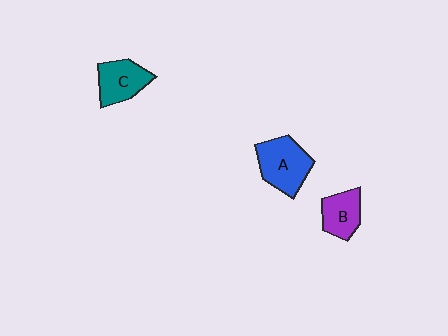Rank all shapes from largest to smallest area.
From largest to smallest: A (blue), C (teal), B (purple).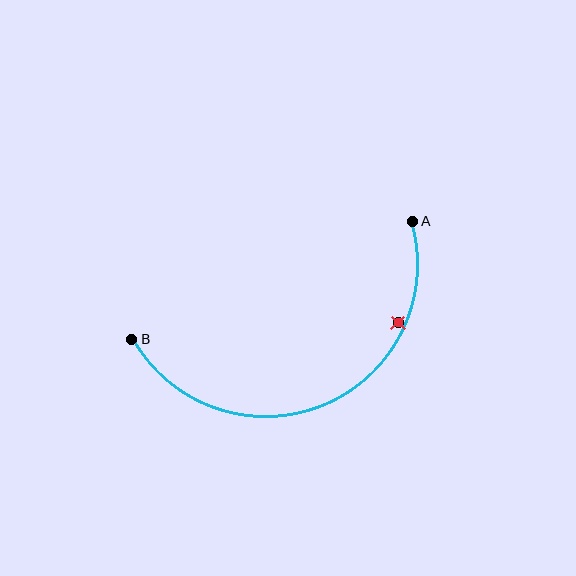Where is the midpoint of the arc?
The arc midpoint is the point on the curve farthest from the straight line joining A and B. It sits below that line.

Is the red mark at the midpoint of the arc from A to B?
No — the red mark does not lie on the arc at all. It sits slightly inside the curve.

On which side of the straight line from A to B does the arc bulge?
The arc bulges below the straight line connecting A and B.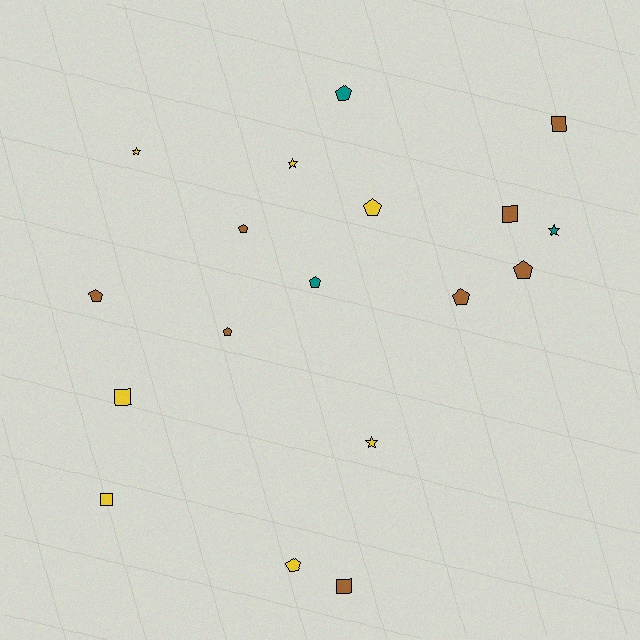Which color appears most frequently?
Brown, with 8 objects.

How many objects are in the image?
There are 18 objects.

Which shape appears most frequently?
Pentagon, with 9 objects.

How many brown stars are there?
There are no brown stars.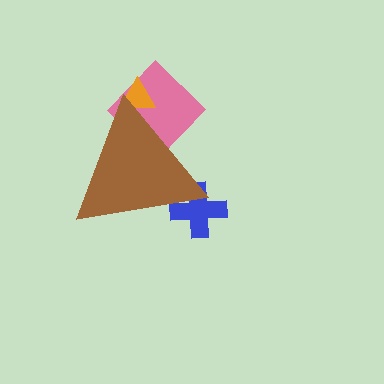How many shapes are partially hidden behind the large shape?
3 shapes are partially hidden.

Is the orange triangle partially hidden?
Yes, the orange triangle is partially hidden behind the brown triangle.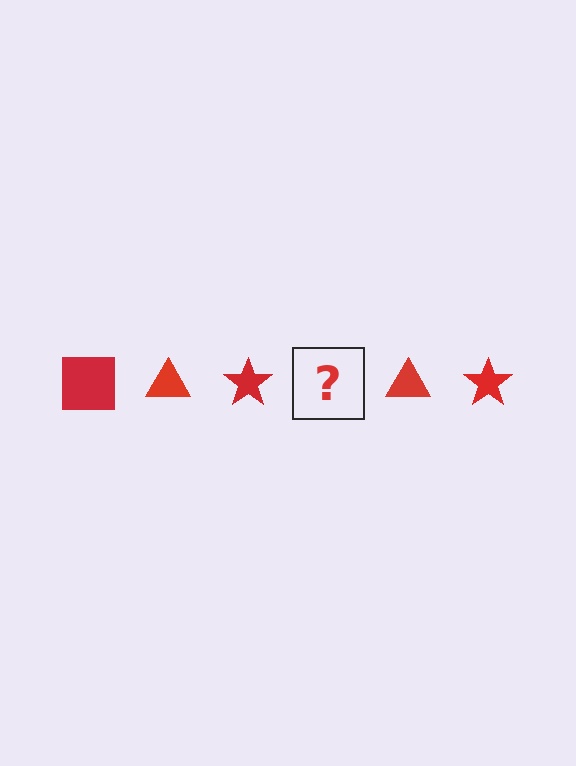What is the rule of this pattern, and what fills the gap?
The rule is that the pattern cycles through square, triangle, star shapes in red. The gap should be filled with a red square.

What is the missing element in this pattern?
The missing element is a red square.